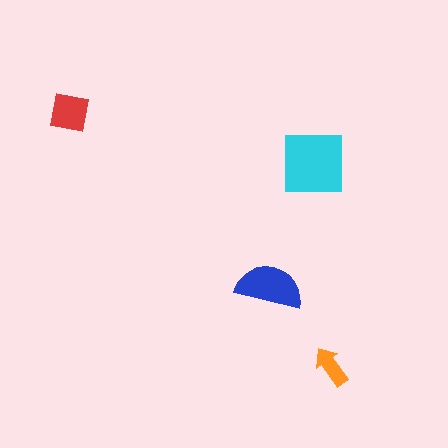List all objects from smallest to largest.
The orange arrow, the red square, the blue semicircle, the cyan square.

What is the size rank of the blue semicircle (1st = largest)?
2nd.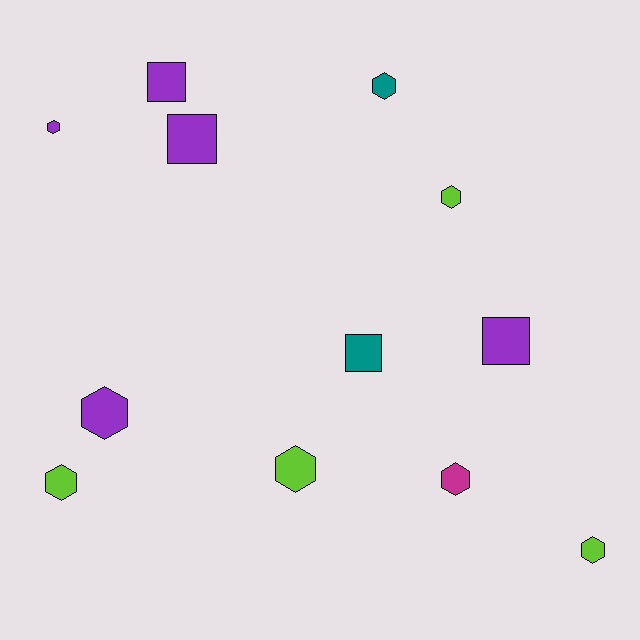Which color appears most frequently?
Purple, with 5 objects.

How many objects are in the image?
There are 12 objects.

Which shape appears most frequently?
Hexagon, with 8 objects.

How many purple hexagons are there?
There are 2 purple hexagons.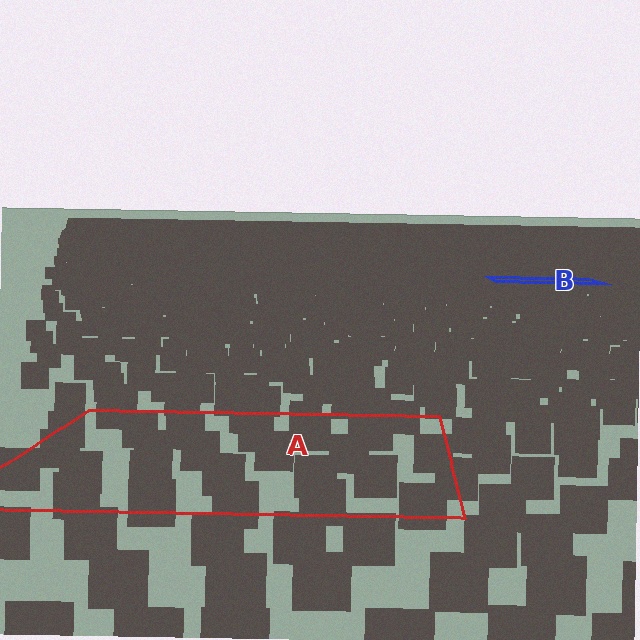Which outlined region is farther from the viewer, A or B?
Region B is farther from the viewer — the texture elements inside it appear smaller and more densely packed.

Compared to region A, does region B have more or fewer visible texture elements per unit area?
Region B has more texture elements per unit area — they are packed more densely because it is farther away.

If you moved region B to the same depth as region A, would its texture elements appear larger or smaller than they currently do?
They would appear larger. At a closer depth, the same texture elements are projected at a bigger on-screen size.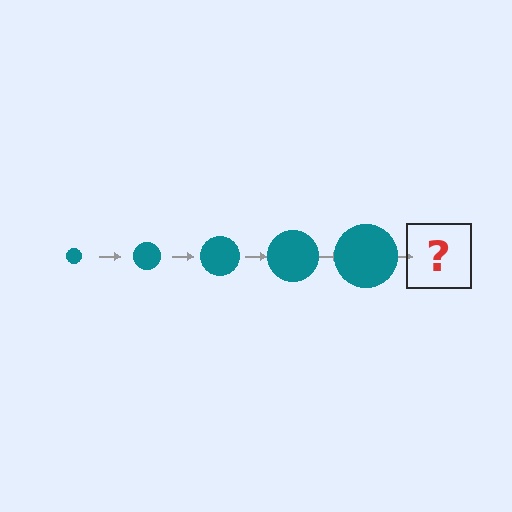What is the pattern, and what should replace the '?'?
The pattern is that the circle gets progressively larger each step. The '?' should be a teal circle, larger than the previous one.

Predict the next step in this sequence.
The next step is a teal circle, larger than the previous one.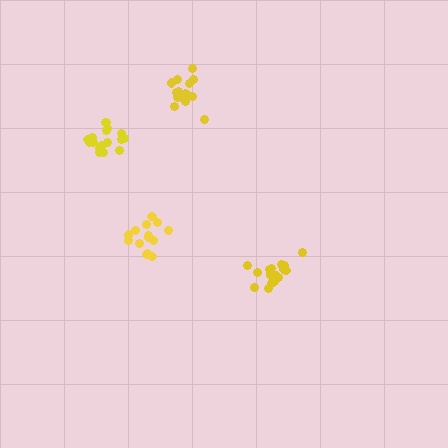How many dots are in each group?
Group 1: 14 dots, Group 2: 17 dots, Group 3: 19 dots, Group 4: 16 dots (66 total).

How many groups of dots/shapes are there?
There are 4 groups.